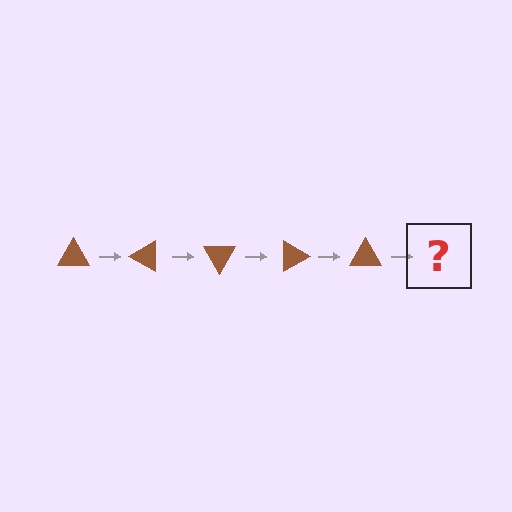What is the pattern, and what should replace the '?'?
The pattern is that the triangle rotates 30 degrees each step. The '?' should be a brown triangle rotated 150 degrees.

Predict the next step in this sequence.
The next step is a brown triangle rotated 150 degrees.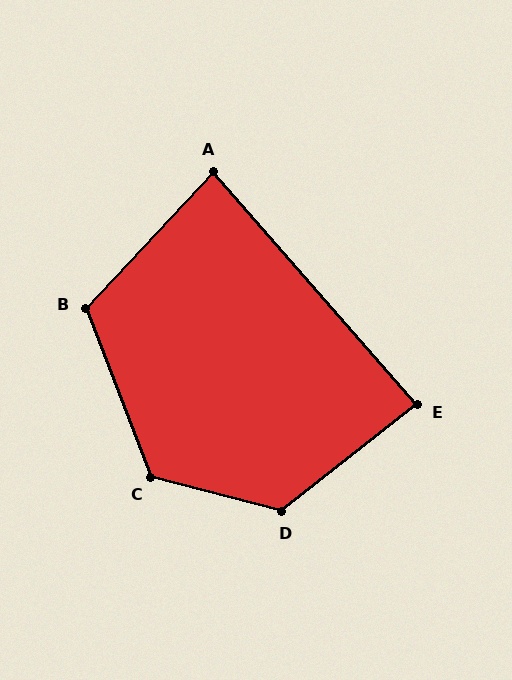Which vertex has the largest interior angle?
D, at approximately 127 degrees.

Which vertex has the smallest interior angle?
A, at approximately 84 degrees.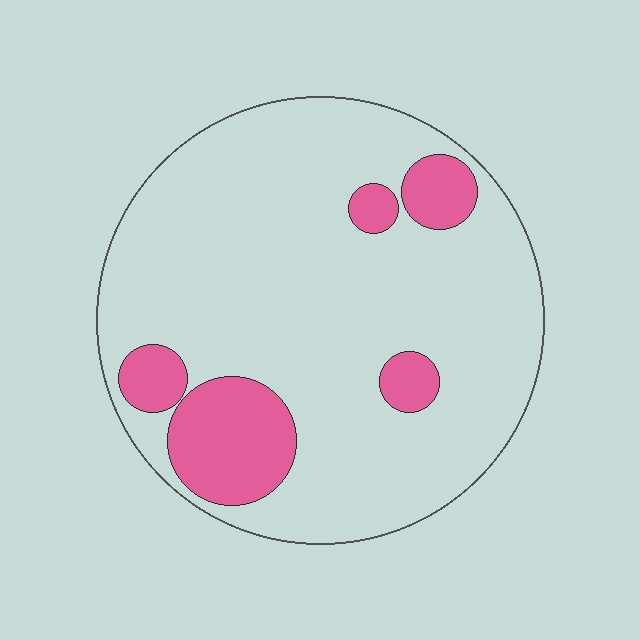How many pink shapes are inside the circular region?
5.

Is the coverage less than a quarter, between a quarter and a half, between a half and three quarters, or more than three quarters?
Less than a quarter.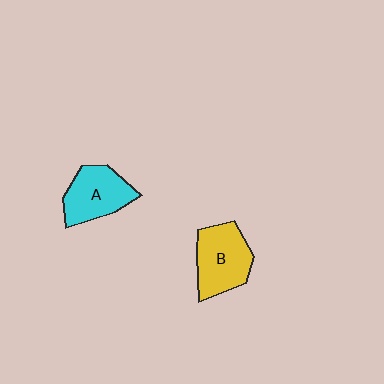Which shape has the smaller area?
Shape A (cyan).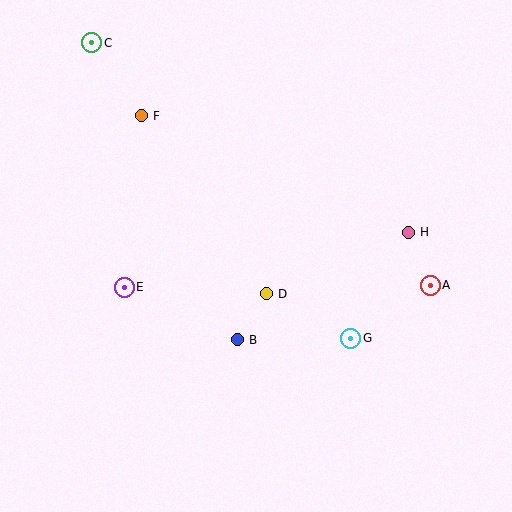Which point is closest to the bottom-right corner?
Point G is closest to the bottom-right corner.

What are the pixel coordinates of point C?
Point C is at (92, 43).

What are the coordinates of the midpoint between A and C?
The midpoint between A and C is at (261, 164).